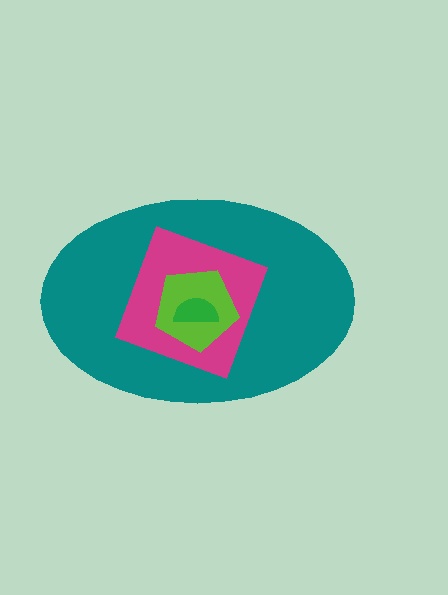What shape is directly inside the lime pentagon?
The green semicircle.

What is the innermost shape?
The green semicircle.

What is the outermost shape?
The teal ellipse.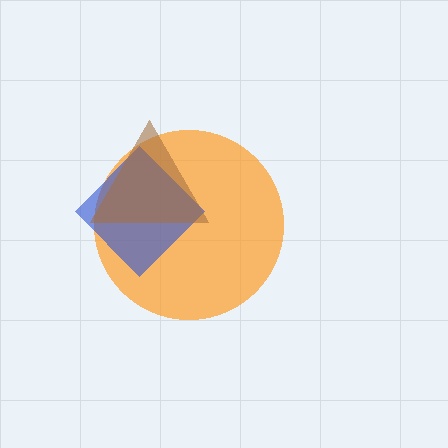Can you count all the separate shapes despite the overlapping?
Yes, there are 3 separate shapes.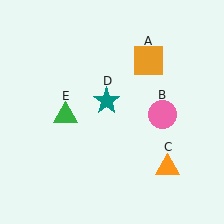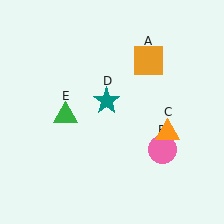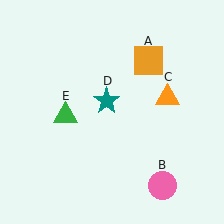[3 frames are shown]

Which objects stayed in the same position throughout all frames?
Orange square (object A) and teal star (object D) and green triangle (object E) remained stationary.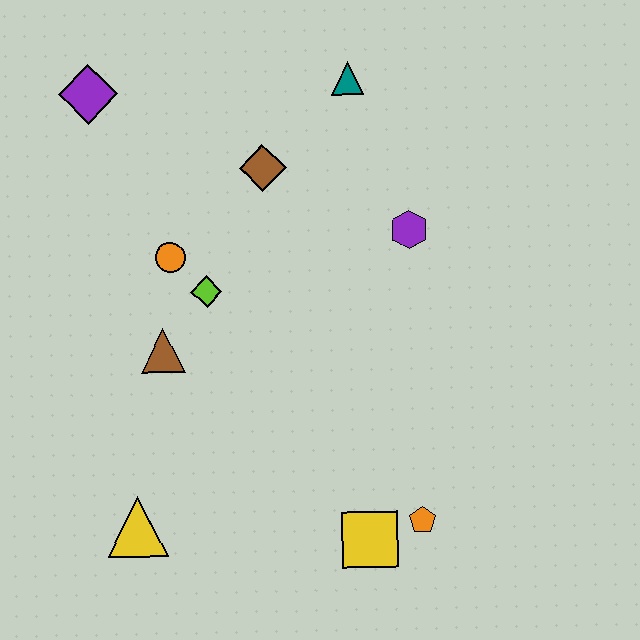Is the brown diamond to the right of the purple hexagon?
No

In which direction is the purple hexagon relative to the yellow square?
The purple hexagon is above the yellow square.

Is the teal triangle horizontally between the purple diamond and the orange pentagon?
Yes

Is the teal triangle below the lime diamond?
No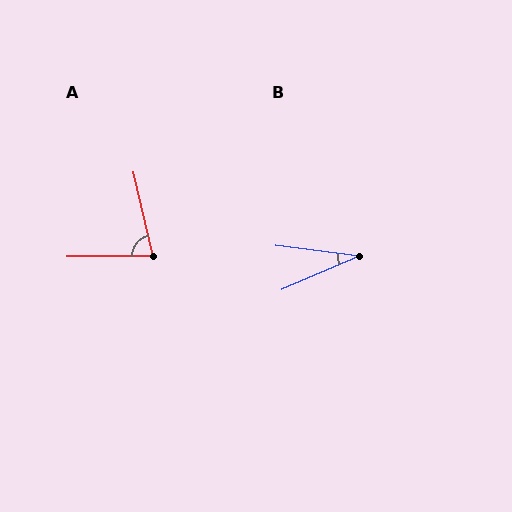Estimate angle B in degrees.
Approximately 31 degrees.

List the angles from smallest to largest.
B (31°), A (77°).